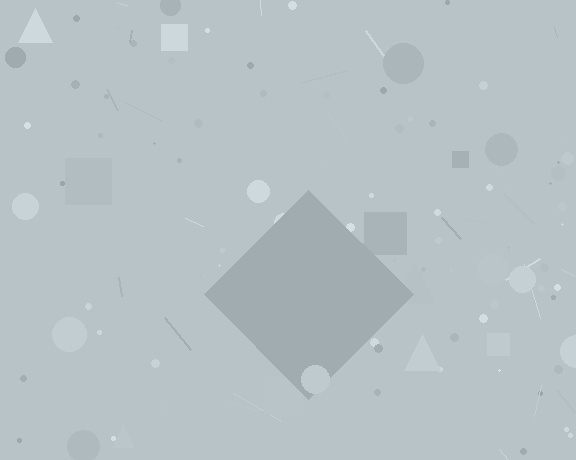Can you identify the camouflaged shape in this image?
The camouflaged shape is a diamond.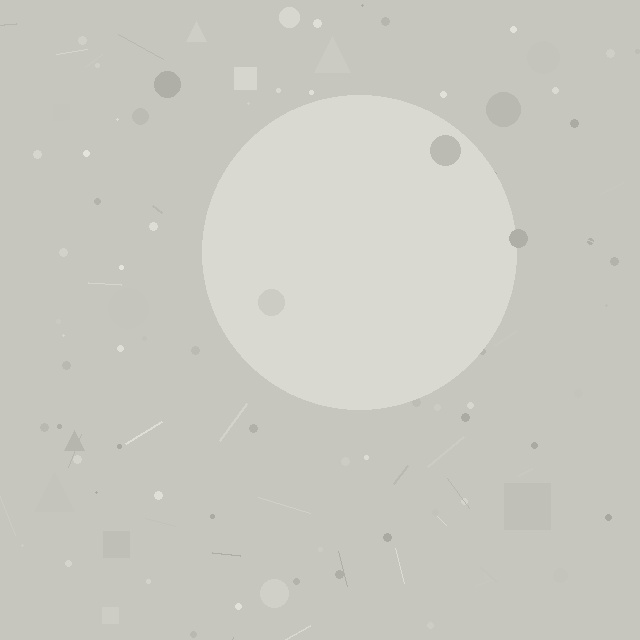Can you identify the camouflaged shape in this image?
The camouflaged shape is a circle.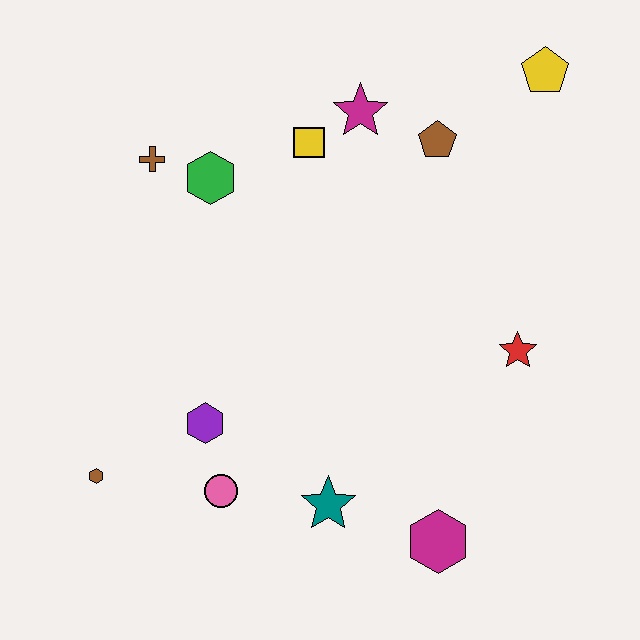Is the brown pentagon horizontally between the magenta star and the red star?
Yes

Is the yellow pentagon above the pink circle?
Yes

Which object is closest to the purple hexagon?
The pink circle is closest to the purple hexagon.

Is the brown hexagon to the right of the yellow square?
No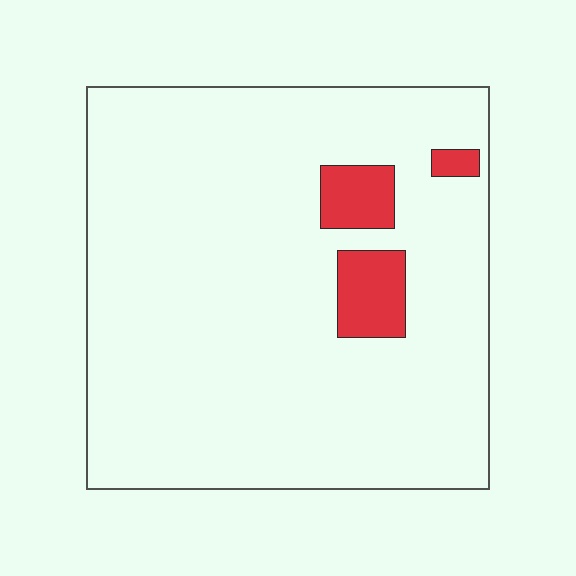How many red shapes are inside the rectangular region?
3.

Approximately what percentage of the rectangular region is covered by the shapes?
Approximately 10%.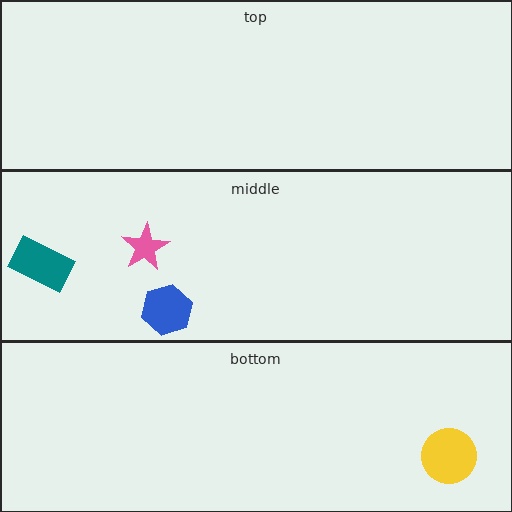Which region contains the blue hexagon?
The middle region.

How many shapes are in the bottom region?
1.